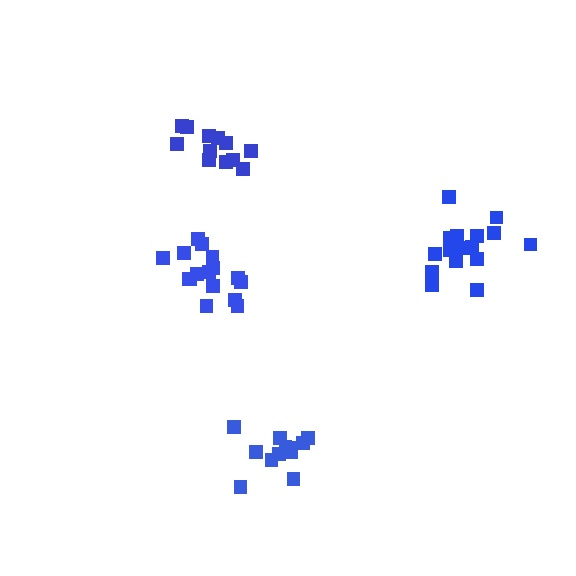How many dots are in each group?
Group 1: 12 dots, Group 2: 16 dots, Group 3: 16 dots, Group 4: 12 dots (56 total).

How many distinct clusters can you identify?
There are 4 distinct clusters.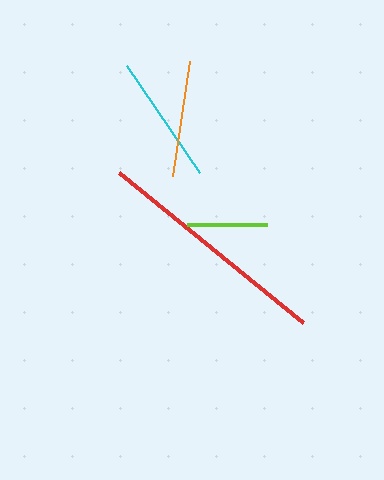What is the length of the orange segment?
The orange segment is approximately 116 pixels long.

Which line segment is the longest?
The red line is the longest at approximately 238 pixels.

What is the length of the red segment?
The red segment is approximately 238 pixels long.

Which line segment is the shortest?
The lime line is the shortest at approximately 80 pixels.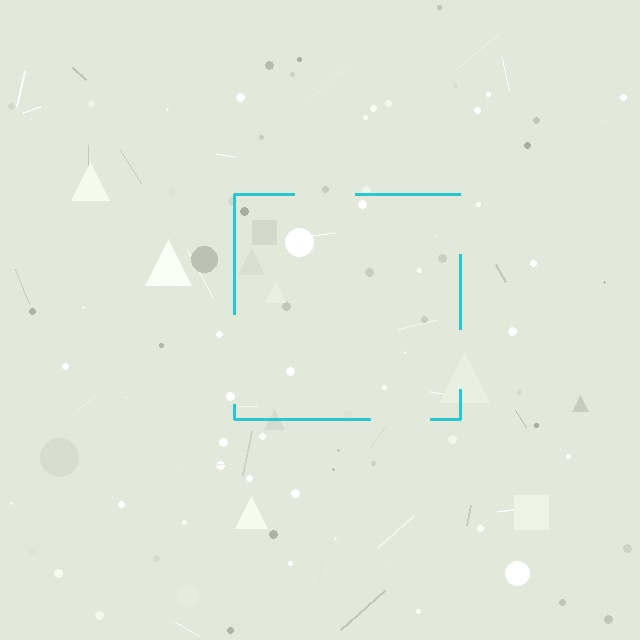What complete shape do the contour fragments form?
The contour fragments form a square.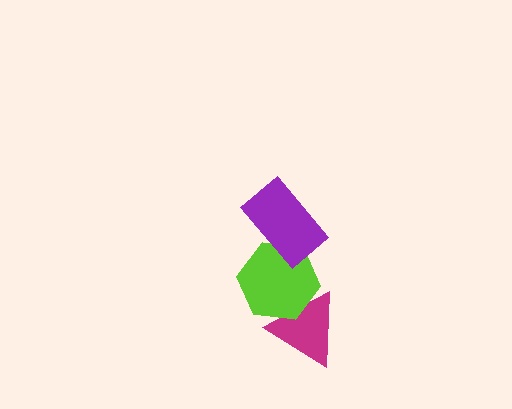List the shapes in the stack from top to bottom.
From top to bottom: the purple rectangle, the lime hexagon, the magenta triangle.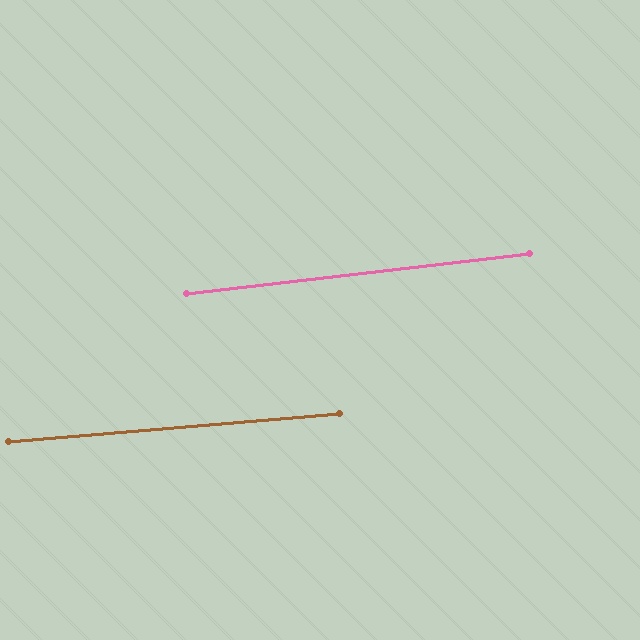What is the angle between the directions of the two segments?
Approximately 2 degrees.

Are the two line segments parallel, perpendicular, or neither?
Parallel — their directions differ by only 1.7°.